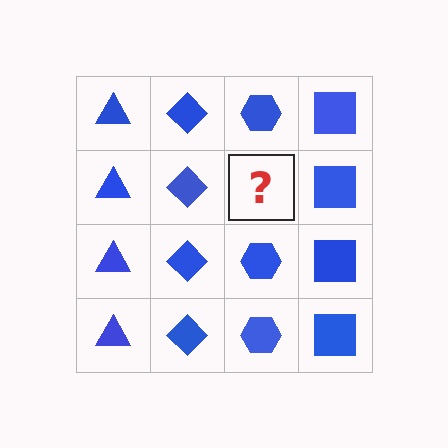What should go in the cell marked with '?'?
The missing cell should contain a blue hexagon.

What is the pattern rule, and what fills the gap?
The rule is that each column has a consistent shape. The gap should be filled with a blue hexagon.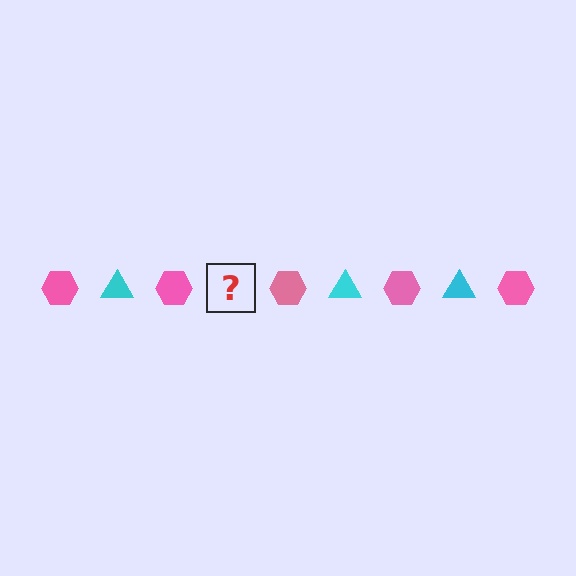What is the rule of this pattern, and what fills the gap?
The rule is that the pattern alternates between pink hexagon and cyan triangle. The gap should be filled with a cyan triangle.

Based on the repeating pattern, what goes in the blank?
The blank should be a cyan triangle.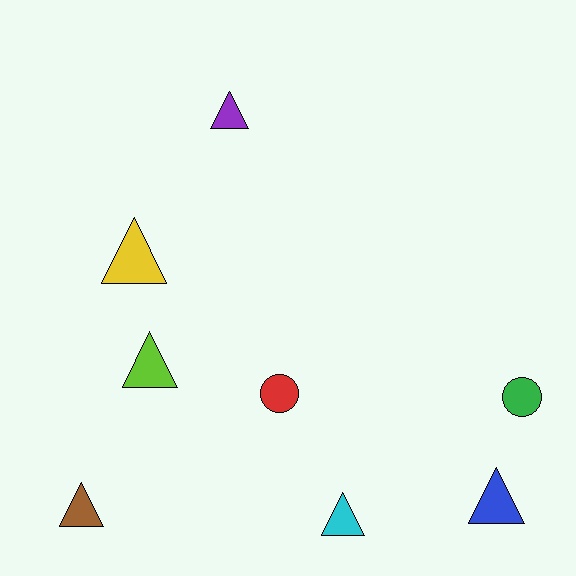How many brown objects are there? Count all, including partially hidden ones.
There is 1 brown object.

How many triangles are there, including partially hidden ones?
There are 6 triangles.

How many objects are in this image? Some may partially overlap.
There are 8 objects.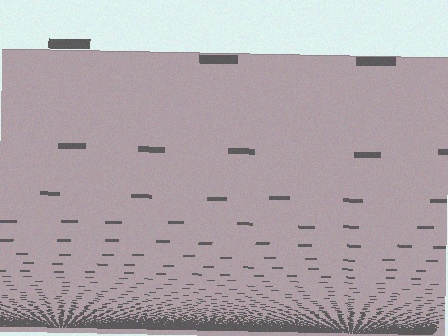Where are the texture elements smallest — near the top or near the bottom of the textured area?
Near the bottom.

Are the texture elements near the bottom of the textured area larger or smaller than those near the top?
Smaller. The gradient is inverted — elements near the bottom are smaller and denser.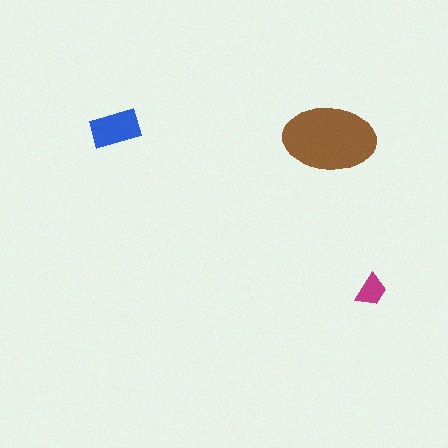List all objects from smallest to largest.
The magenta trapezoid, the blue rectangle, the brown ellipse.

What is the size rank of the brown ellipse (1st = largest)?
1st.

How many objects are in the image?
There are 3 objects in the image.